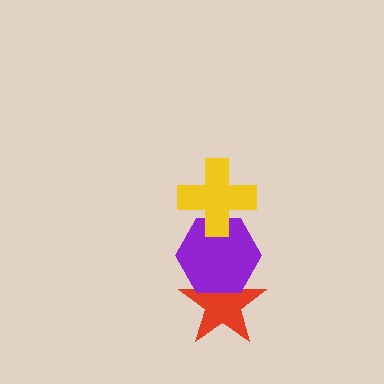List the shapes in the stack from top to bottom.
From top to bottom: the yellow cross, the purple hexagon, the red star.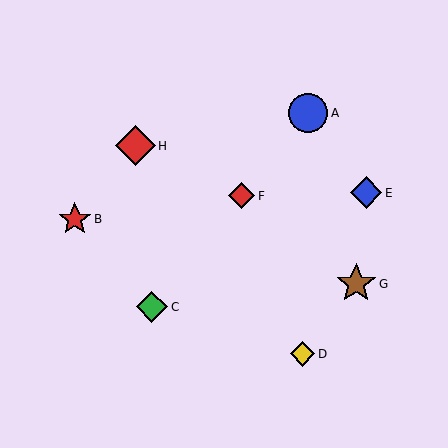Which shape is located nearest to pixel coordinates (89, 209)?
The red star (labeled B) at (75, 219) is nearest to that location.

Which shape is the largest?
The brown star (labeled G) is the largest.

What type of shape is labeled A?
Shape A is a blue circle.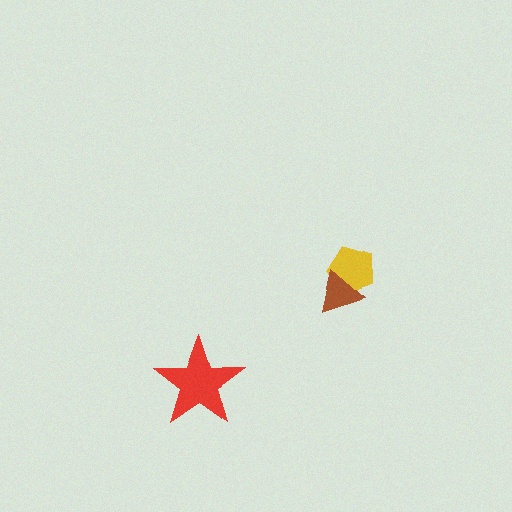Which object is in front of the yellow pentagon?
The brown triangle is in front of the yellow pentagon.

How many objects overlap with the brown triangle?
1 object overlaps with the brown triangle.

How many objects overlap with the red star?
0 objects overlap with the red star.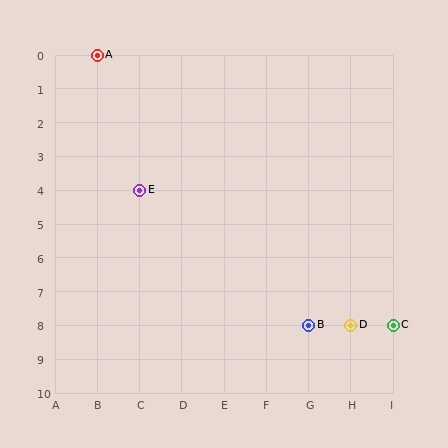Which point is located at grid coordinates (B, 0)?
Point A is at (B, 0).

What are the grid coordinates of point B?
Point B is at grid coordinates (G, 8).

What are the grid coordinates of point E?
Point E is at grid coordinates (C, 4).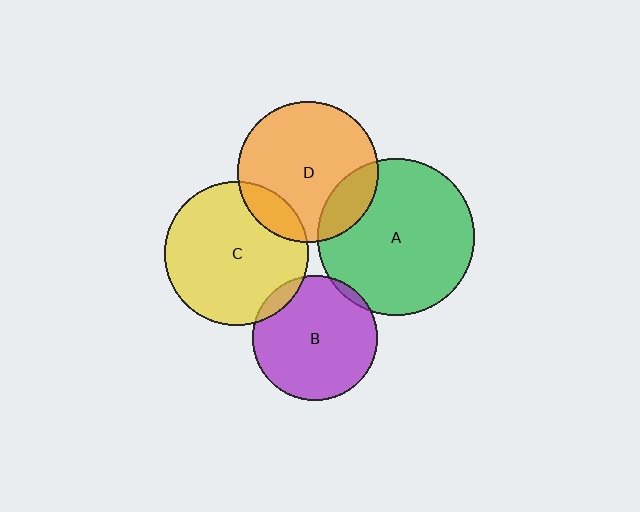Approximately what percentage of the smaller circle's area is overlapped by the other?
Approximately 5%.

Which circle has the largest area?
Circle A (green).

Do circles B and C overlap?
Yes.